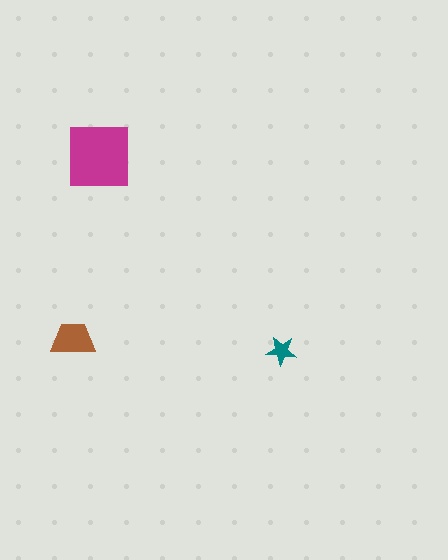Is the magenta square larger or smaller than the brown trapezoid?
Larger.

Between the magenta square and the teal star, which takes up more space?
The magenta square.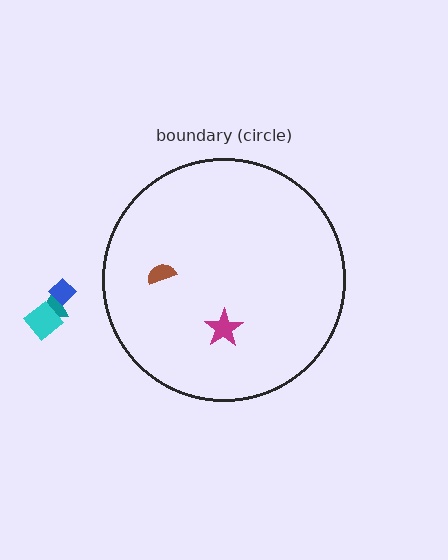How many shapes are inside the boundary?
2 inside, 3 outside.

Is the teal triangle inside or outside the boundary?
Outside.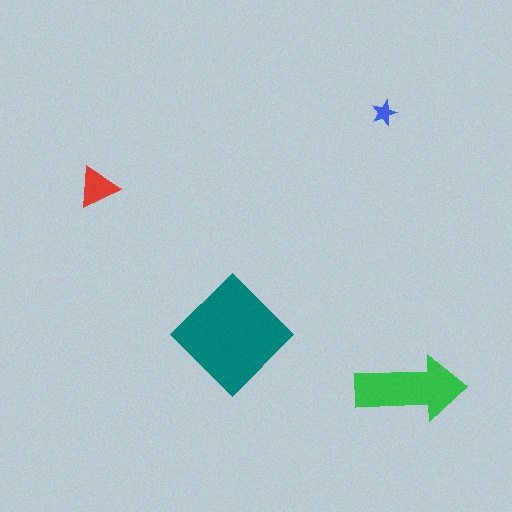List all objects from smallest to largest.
The blue star, the red triangle, the green arrow, the teal diamond.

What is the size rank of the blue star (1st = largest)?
4th.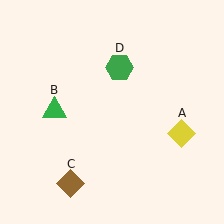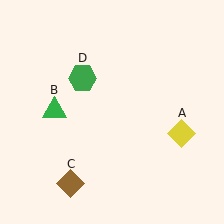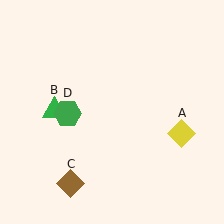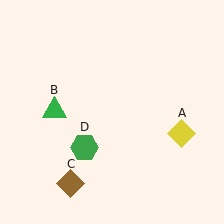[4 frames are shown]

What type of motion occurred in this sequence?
The green hexagon (object D) rotated counterclockwise around the center of the scene.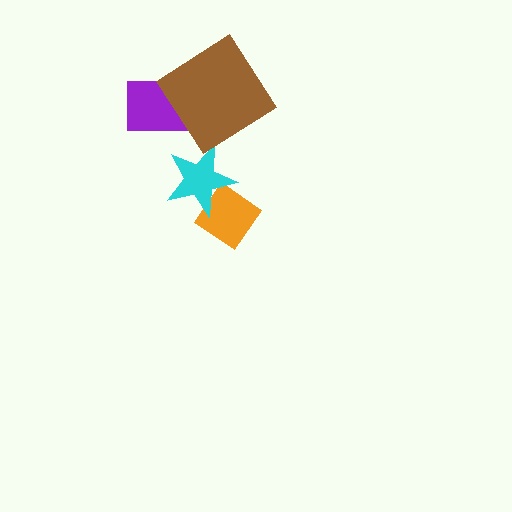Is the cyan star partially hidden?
No, no other shape covers it.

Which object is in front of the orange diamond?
The cyan star is in front of the orange diamond.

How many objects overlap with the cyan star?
1 object overlaps with the cyan star.